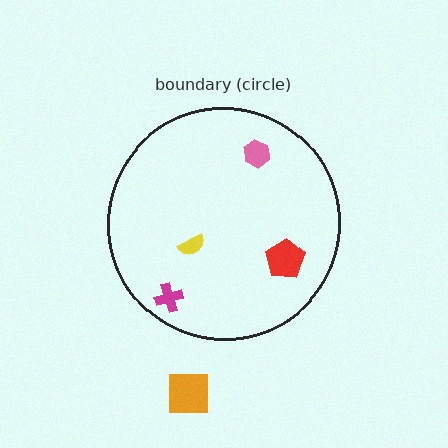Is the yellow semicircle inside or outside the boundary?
Inside.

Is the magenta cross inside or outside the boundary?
Inside.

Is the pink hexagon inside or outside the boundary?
Inside.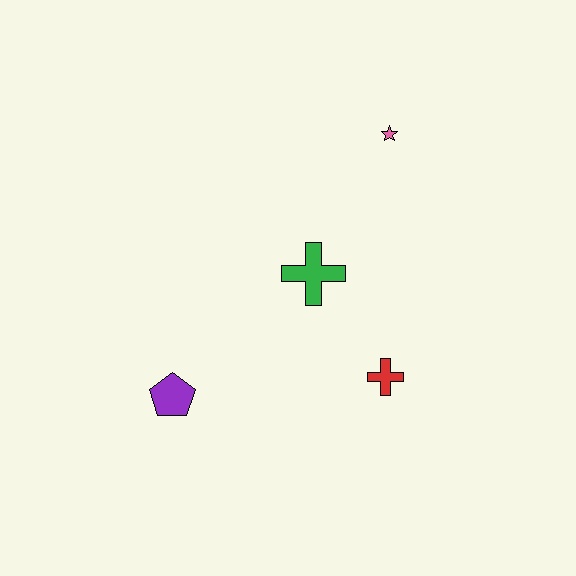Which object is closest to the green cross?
The red cross is closest to the green cross.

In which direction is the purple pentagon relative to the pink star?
The purple pentagon is below the pink star.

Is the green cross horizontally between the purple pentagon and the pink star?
Yes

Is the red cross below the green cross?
Yes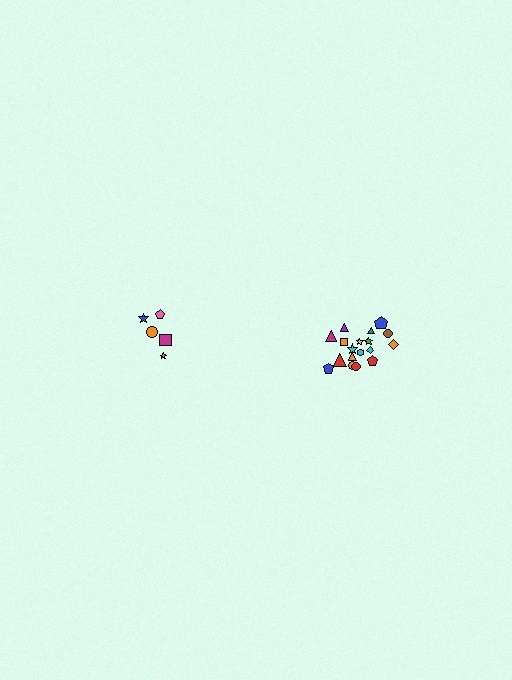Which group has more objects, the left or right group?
The right group.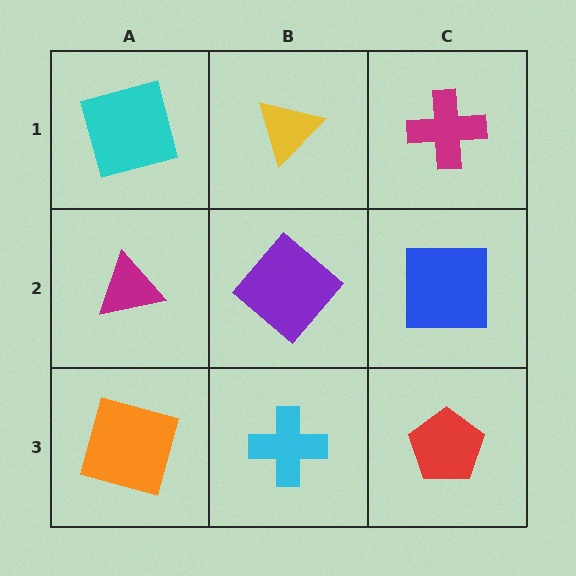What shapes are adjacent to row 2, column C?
A magenta cross (row 1, column C), a red pentagon (row 3, column C), a purple diamond (row 2, column B).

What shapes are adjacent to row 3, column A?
A magenta triangle (row 2, column A), a cyan cross (row 3, column B).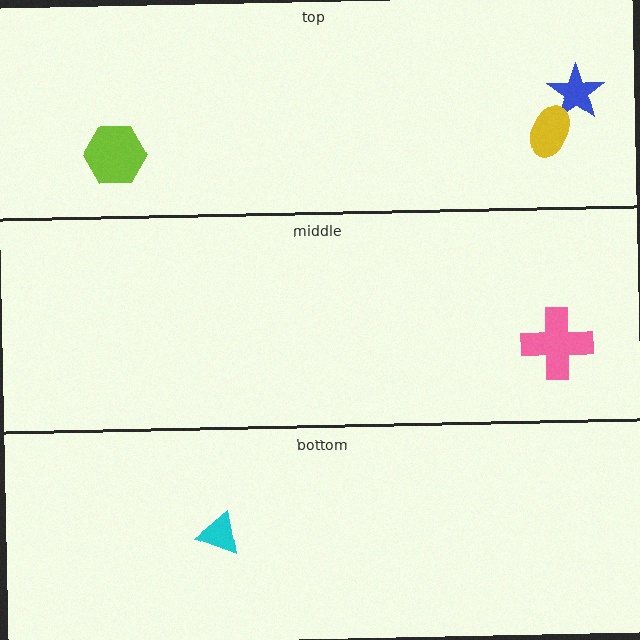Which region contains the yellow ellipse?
The top region.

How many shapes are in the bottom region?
1.